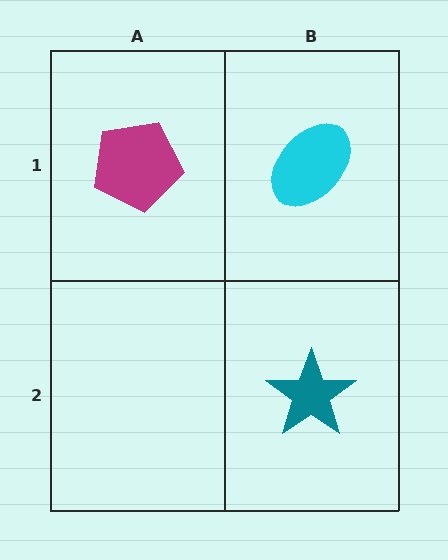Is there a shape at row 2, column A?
No, that cell is empty.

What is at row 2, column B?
A teal star.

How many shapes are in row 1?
2 shapes.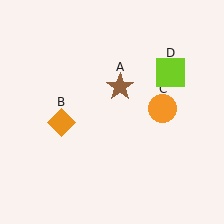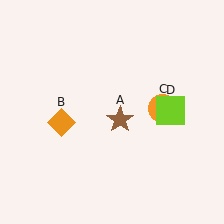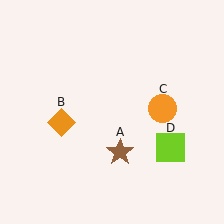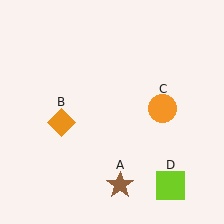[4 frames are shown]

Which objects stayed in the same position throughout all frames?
Orange diamond (object B) and orange circle (object C) remained stationary.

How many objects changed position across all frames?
2 objects changed position: brown star (object A), lime square (object D).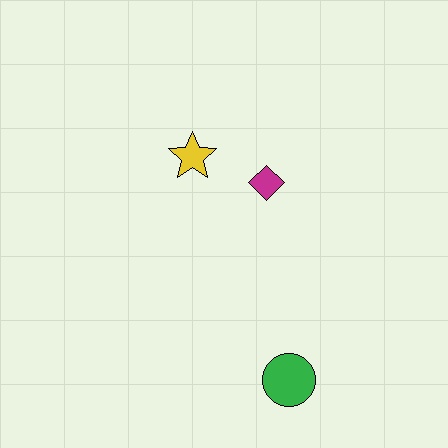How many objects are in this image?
There are 3 objects.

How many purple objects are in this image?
There are no purple objects.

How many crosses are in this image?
There are no crosses.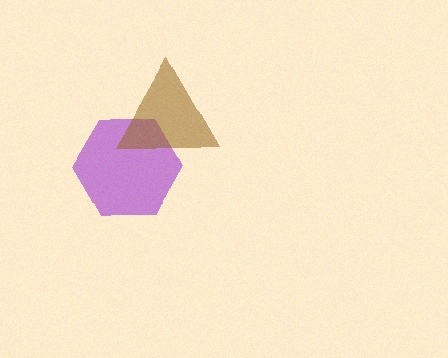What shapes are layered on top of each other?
The layered shapes are: a purple hexagon, a brown triangle.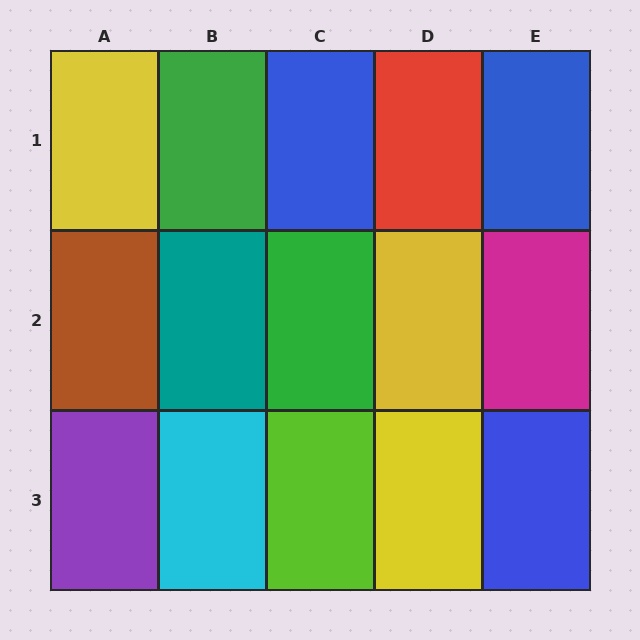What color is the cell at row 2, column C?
Green.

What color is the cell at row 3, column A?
Purple.